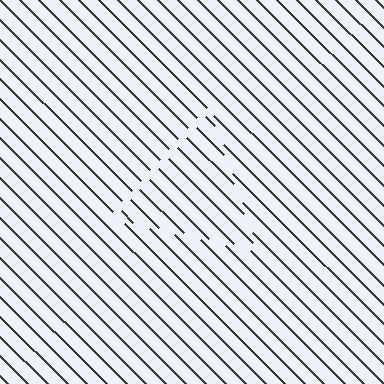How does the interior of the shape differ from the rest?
The interior of the shape contains the same grating, shifted by half a period — the contour is defined by the phase discontinuity where line-ends from the inner and outer gratings abut.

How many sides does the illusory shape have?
3 sides — the line-ends trace a triangle.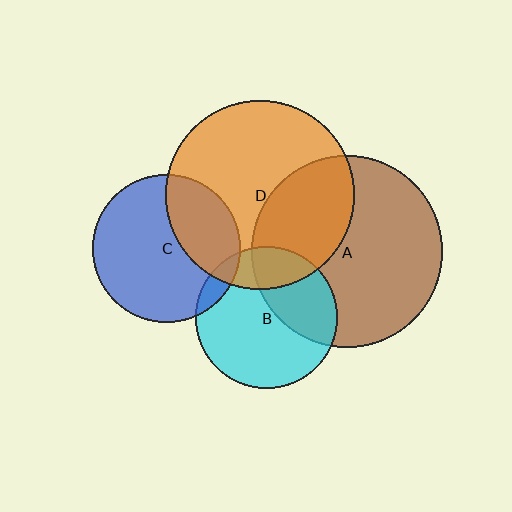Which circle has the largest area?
Circle A (brown).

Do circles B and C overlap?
Yes.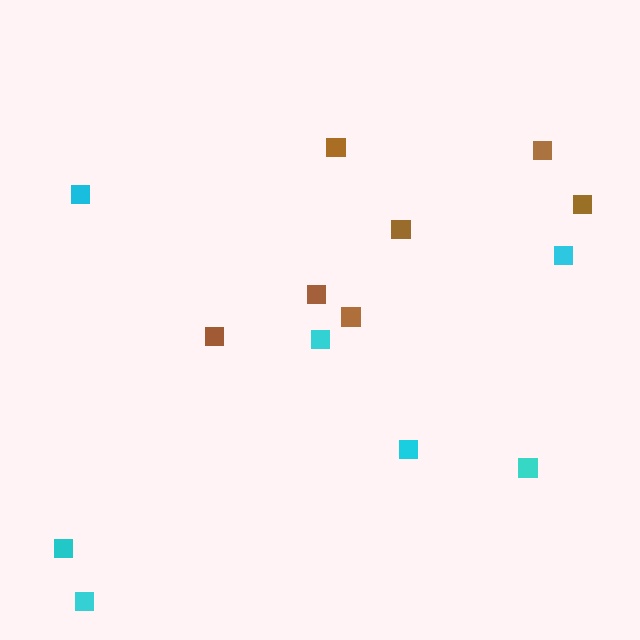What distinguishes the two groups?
There are 2 groups: one group of cyan squares (7) and one group of brown squares (7).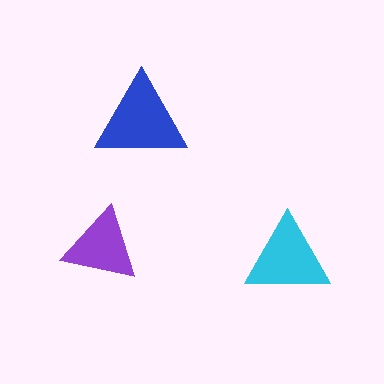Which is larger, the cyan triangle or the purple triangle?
The cyan one.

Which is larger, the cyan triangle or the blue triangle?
The blue one.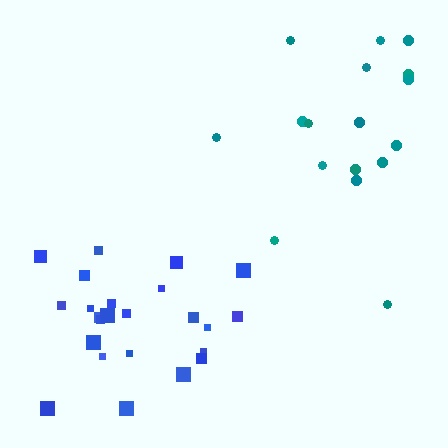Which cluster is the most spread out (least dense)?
Teal.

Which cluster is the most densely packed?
Blue.